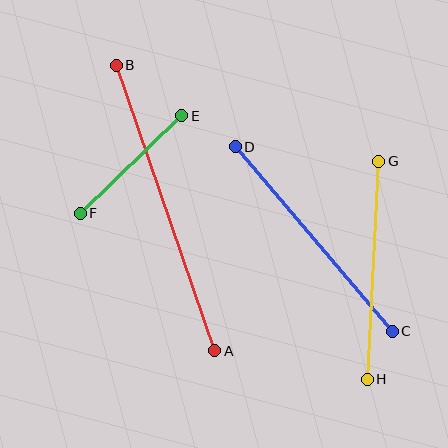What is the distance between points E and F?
The distance is approximately 141 pixels.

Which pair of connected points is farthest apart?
Points A and B are farthest apart.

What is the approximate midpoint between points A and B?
The midpoint is at approximately (166, 208) pixels.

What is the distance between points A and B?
The distance is approximately 302 pixels.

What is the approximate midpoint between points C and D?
The midpoint is at approximately (314, 239) pixels.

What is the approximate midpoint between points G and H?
The midpoint is at approximately (373, 270) pixels.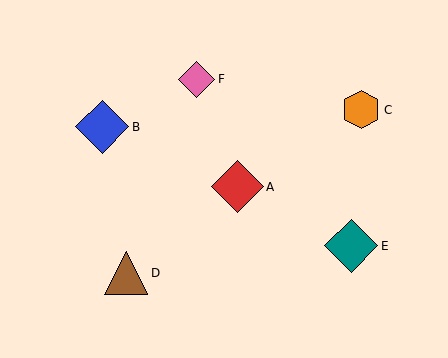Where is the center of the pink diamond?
The center of the pink diamond is at (197, 79).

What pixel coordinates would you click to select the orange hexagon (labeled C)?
Click at (361, 110) to select the orange hexagon C.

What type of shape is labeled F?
Shape F is a pink diamond.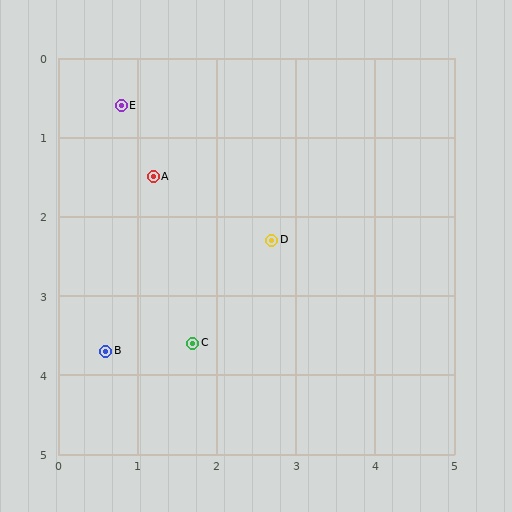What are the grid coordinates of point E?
Point E is at approximately (0.8, 0.6).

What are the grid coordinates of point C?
Point C is at approximately (1.7, 3.6).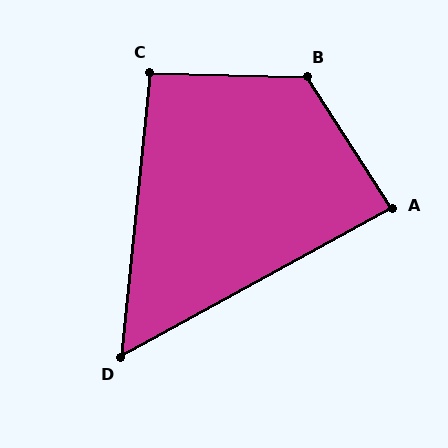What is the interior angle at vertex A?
Approximately 86 degrees (approximately right).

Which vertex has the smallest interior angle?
D, at approximately 55 degrees.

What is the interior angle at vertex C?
Approximately 94 degrees (approximately right).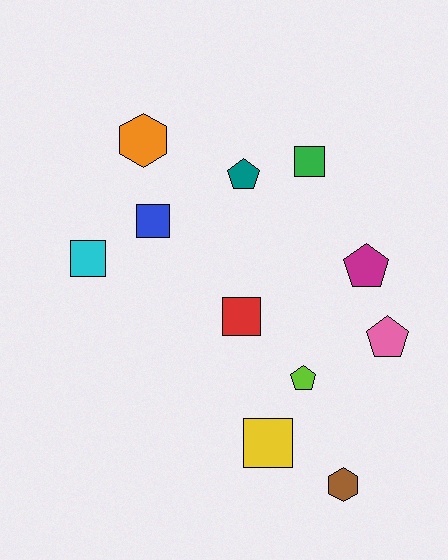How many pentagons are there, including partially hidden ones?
There are 4 pentagons.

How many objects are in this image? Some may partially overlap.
There are 11 objects.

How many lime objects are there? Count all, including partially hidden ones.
There is 1 lime object.